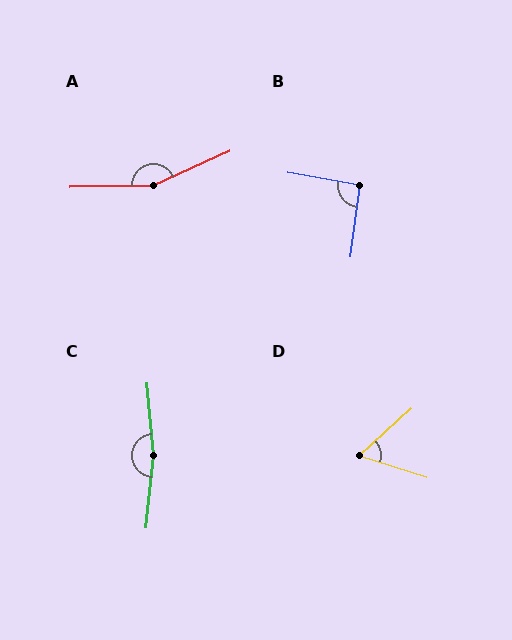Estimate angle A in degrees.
Approximately 156 degrees.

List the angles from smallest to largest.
D (60°), B (92°), A (156°), C (169°).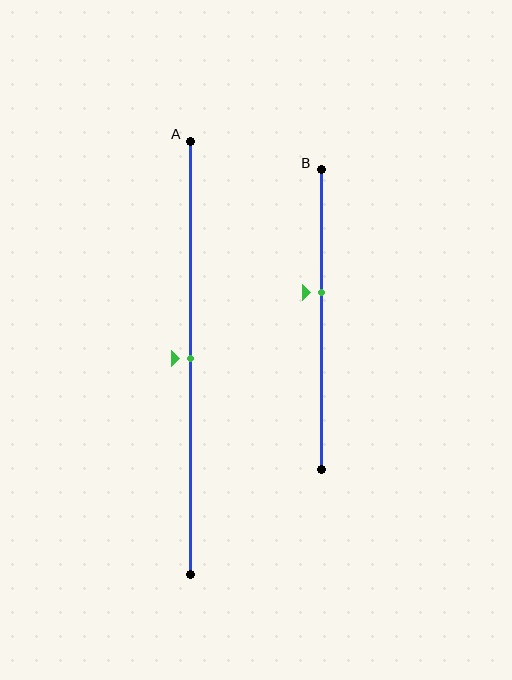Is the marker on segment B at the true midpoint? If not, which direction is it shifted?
No, the marker on segment B is shifted upward by about 9% of the segment length.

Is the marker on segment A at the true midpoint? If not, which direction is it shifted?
Yes, the marker on segment A is at the true midpoint.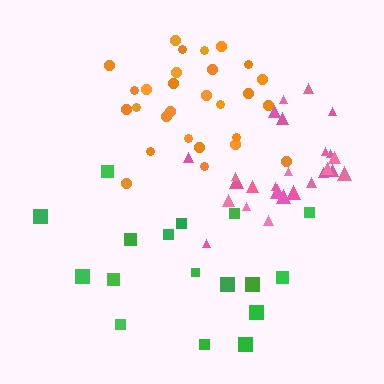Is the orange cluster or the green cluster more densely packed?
Orange.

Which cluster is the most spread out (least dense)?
Green.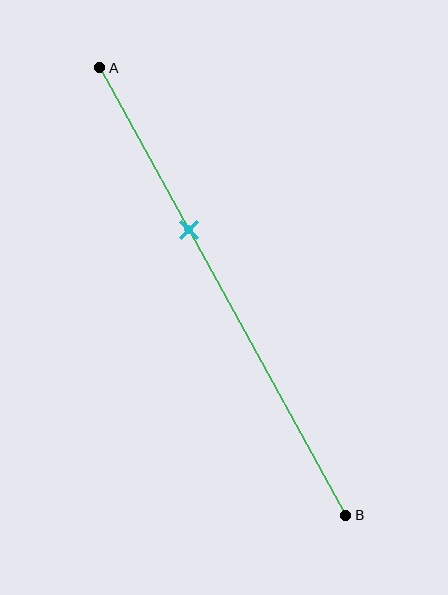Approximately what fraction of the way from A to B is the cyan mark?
The cyan mark is approximately 35% of the way from A to B.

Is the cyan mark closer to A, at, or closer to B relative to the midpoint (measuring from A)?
The cyan mark is closer to point A than the midpoint of segment AB.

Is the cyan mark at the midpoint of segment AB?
No, the mark is at about 35% from A, not at the 50% midpoint.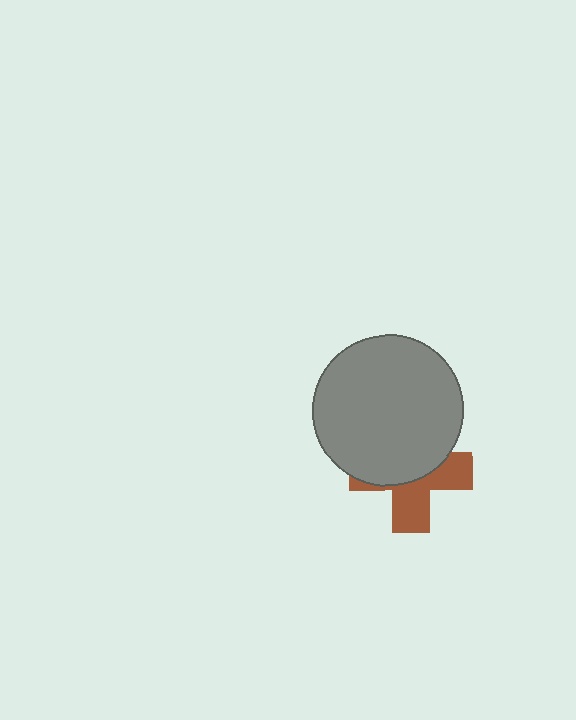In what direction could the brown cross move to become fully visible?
The brown cross could move down. That would shift it out from behind the gray circle entirely.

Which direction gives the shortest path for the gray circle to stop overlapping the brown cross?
Moving up gives the shortest separation.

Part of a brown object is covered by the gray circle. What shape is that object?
It is a cross.